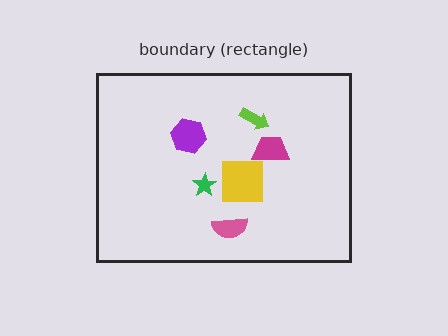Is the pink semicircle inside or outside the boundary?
Inside.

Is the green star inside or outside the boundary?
Inside.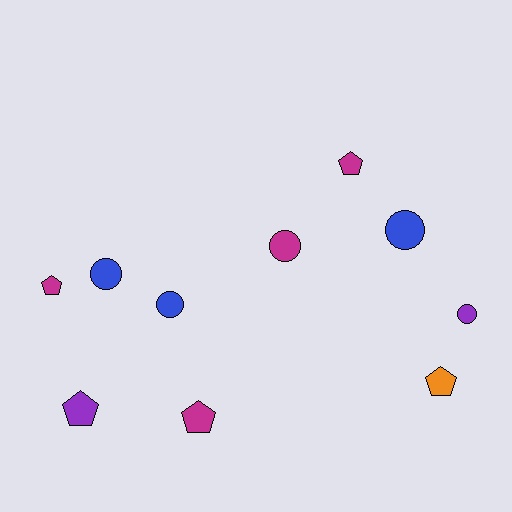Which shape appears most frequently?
Circle, with 5 objects.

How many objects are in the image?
There are 10 objects.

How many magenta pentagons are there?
There are 3 magenta pentagons.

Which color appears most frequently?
Magenta, with 4 objects.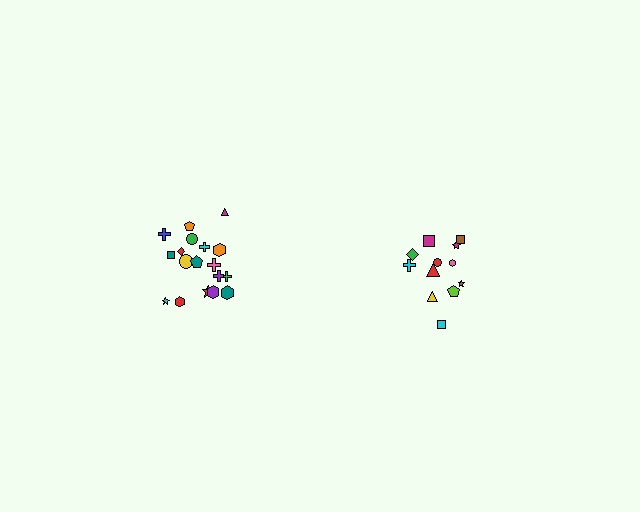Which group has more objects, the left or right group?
The left group.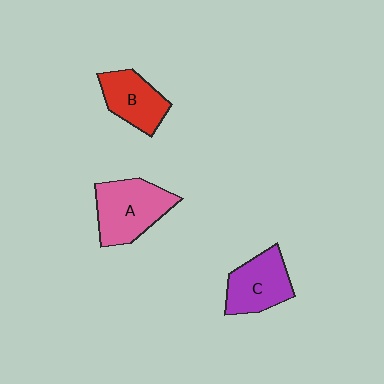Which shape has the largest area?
Shape A (pink).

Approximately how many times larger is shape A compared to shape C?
Approximately 1.2 times.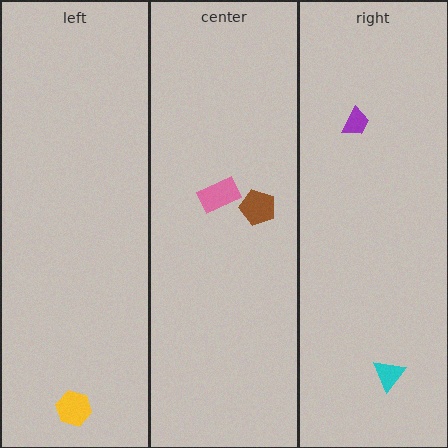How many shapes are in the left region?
1.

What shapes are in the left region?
The yellow hexagon.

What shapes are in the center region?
The pink rectangle, the brown pentagon.